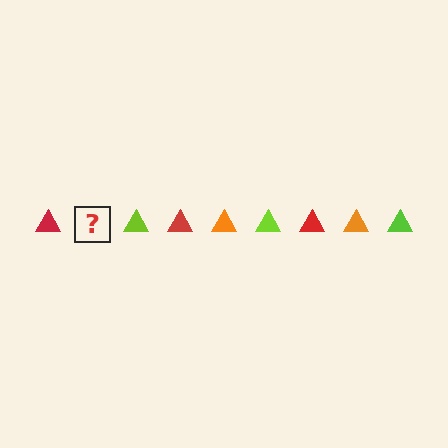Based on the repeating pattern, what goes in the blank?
The blank should be an orange triangle.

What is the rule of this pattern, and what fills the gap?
The rule is that the pattern cycles through red, orange, lime triangles. The gap should be filled with an orange triangle.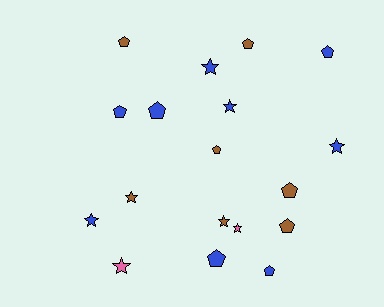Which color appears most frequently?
Blue, with 9 objects.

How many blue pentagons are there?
There are 5 blue pentagons.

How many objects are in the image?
There are 18 objects.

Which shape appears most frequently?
Pentagon, with 10 objects.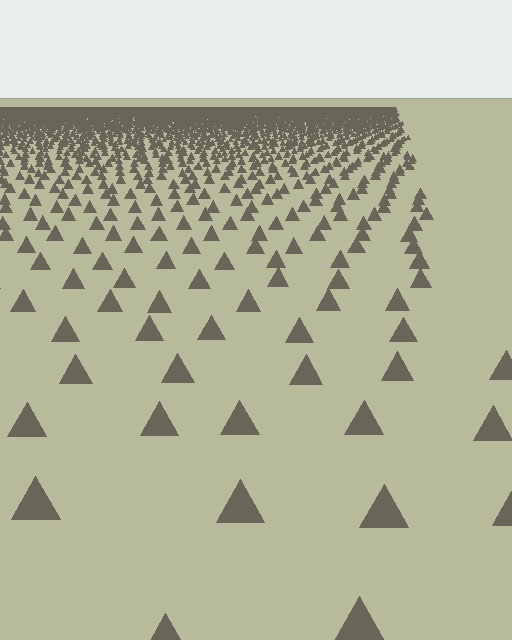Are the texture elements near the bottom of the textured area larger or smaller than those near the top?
Larger. Near the bottom, elements are closer to the viewer and appear at a bigger on-screen size.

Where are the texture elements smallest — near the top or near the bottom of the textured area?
Near the top.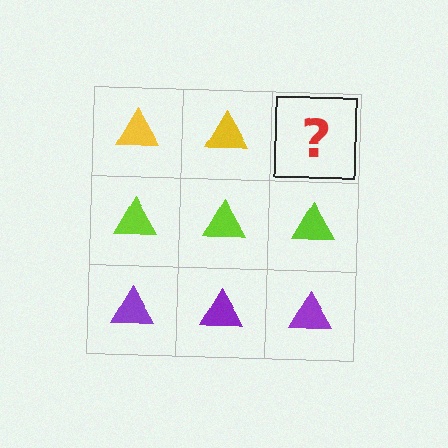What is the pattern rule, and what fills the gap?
The rule is that each row has a consistent color. The gap should be filled with a yellow triangle.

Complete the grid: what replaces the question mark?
The question mark should be replaced with a yellow triangle.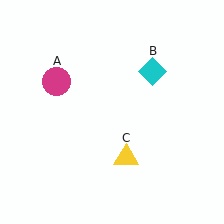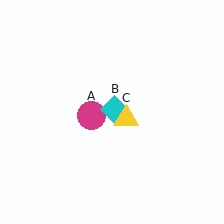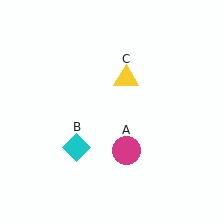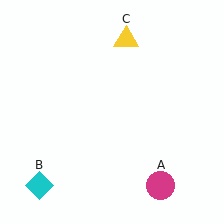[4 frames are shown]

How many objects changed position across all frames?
3 objects changed position: magenta circle (object A), cyan diamond (object B), yellow triangle (object C).